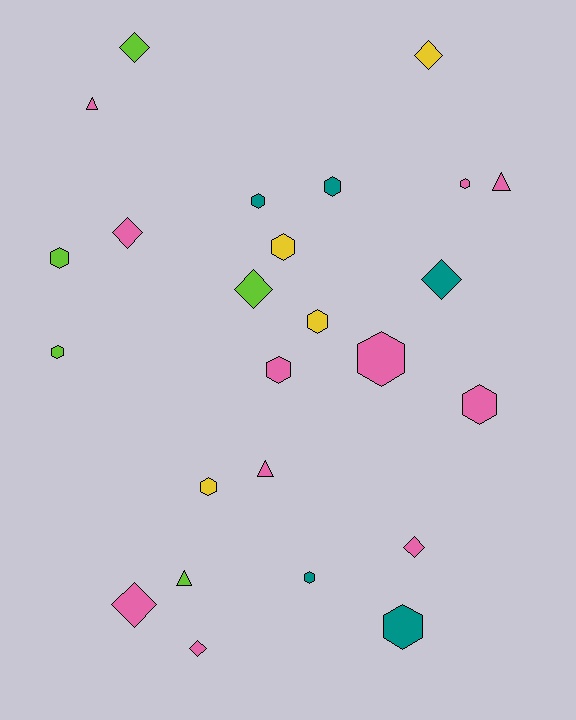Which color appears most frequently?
Pink, with 11 objects.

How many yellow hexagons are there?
There are 3 yellow hexagons.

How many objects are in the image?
There are 25 objects.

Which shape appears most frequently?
Hexagon, with 13 objects.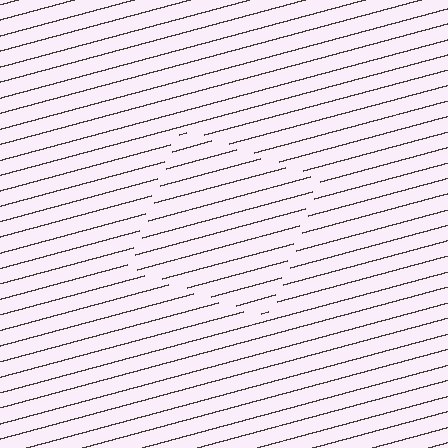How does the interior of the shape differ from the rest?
The interior of the shape contains the same grating, shifted by half a period — the contour is defined by the phase discontinuity where line-ends from the inner and outer gratings abut.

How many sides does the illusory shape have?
4 sides — the line-ends trace a square.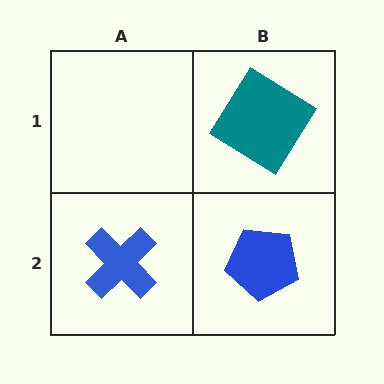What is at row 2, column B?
A blue pentagon.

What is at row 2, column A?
A blue cross.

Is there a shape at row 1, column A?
No, that cell is empty.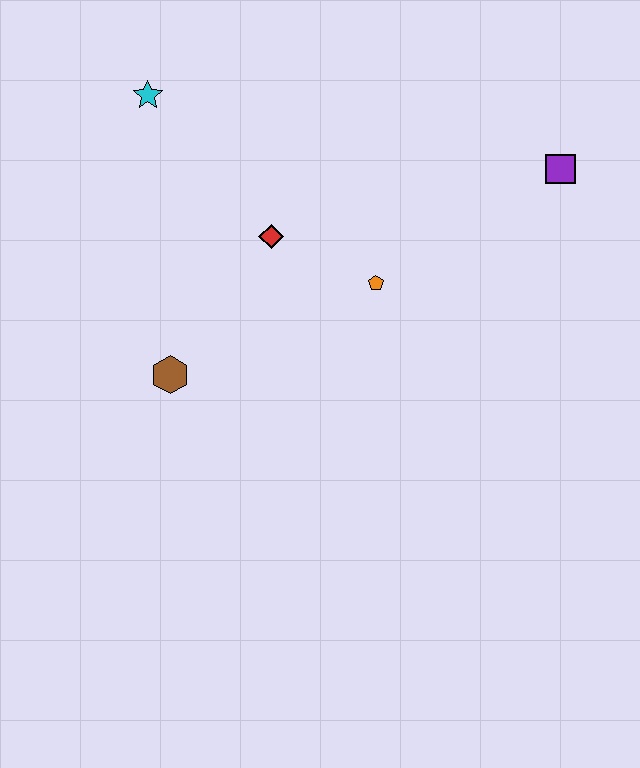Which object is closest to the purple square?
The orange pentagon is closest to the purple square.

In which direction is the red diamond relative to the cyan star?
The red diamond is below the cyan star.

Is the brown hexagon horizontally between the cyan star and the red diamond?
Yes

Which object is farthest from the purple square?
The brown hexagon is farthest from the purple square.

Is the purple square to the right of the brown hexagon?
Yes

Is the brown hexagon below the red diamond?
Yes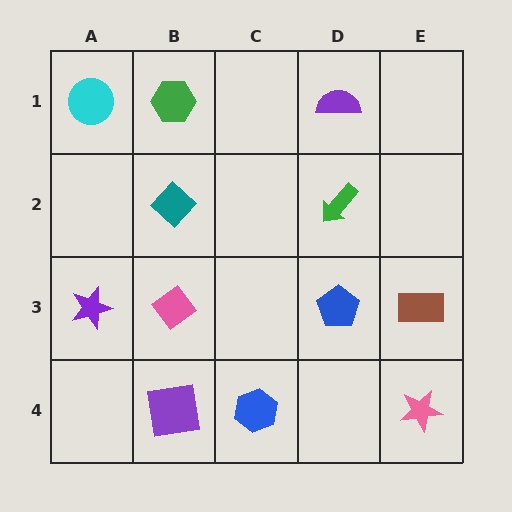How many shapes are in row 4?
3 shapes.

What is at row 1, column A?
A cyan circle.